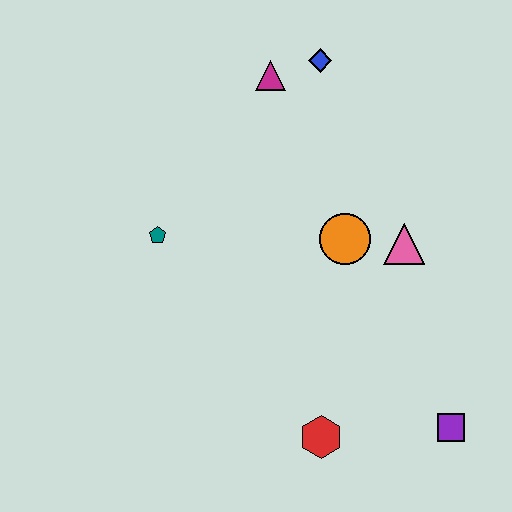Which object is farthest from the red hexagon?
The blue diamond is farthest from the red hexagon.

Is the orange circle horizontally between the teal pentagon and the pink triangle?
Yes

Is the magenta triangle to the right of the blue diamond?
No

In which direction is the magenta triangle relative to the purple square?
The magenta triangle is above the purple square.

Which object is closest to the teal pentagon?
The orange circle is closest to the teal pentagon.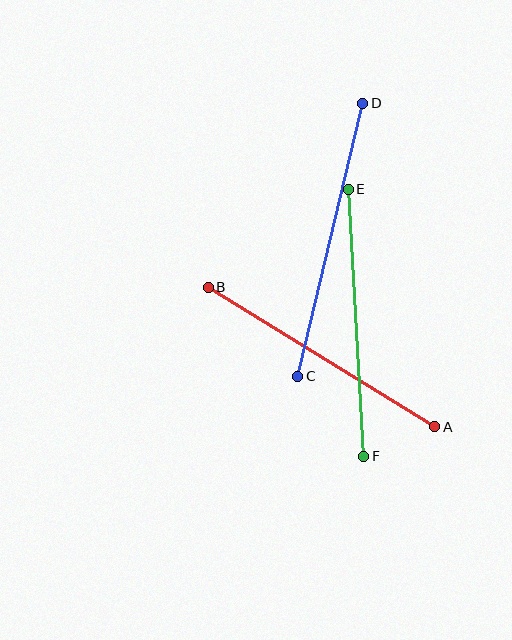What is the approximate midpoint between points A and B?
The midpoint is at approximately (321, 357) pixels.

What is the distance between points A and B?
The distance is approximately 267 pixels.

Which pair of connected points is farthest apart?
Points C and D are farthest apart.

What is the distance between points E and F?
The distance is approximately 268 pixels.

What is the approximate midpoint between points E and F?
The midpoint is at approximately (356, 323) pixels.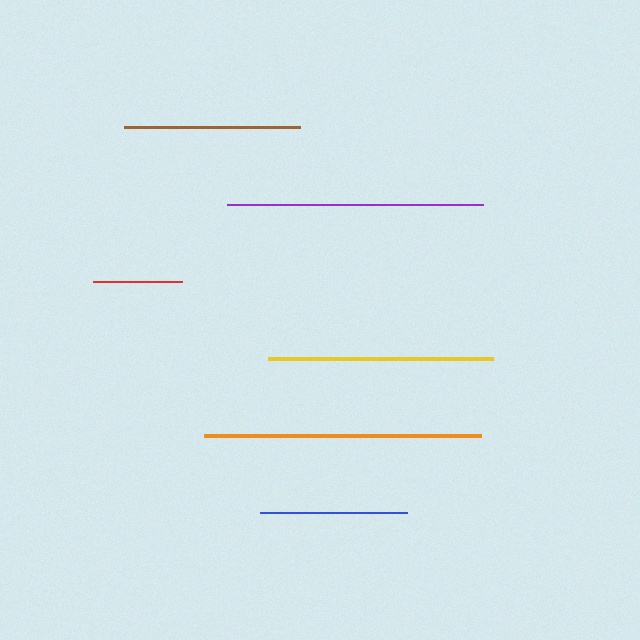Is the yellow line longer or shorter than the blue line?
The yellow line is longer than the blue line.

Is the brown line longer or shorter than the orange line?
The orange line is longer than the brown line.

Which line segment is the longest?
The orange line is the longest at approximately 278 pixels.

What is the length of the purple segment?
The purple segment is approximately 256 pixels long.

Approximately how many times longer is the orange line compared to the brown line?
The orange line is approximately 1.6 times the length of the brown line.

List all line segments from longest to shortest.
From longest to shortest: orange, purple, yellow, brown, blue, red.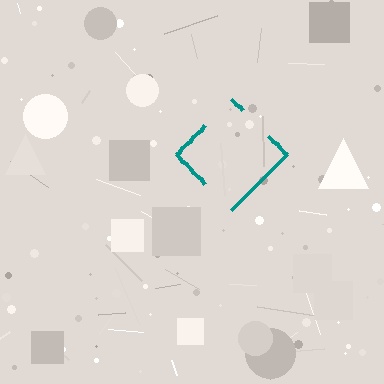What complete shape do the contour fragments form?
The contour fragments form a diamond.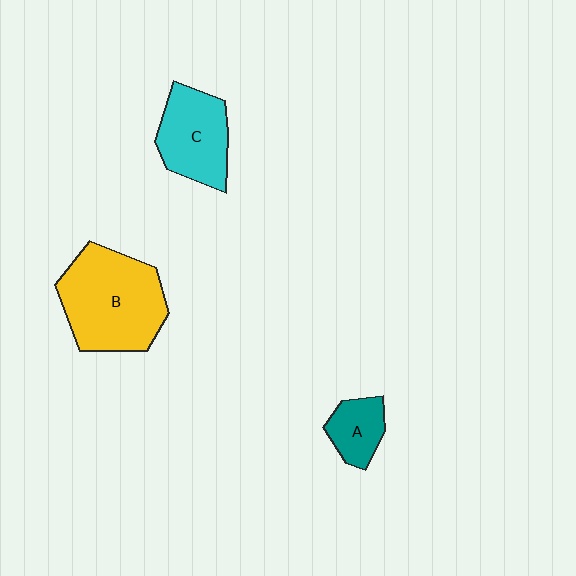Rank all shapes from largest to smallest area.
From largest to smallest: B (yellow), C (cyan), A (teal).